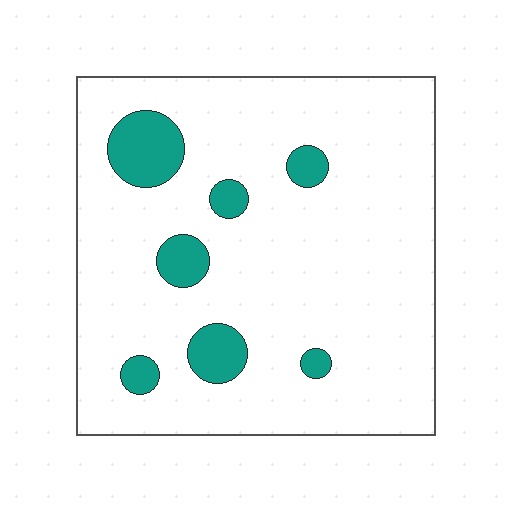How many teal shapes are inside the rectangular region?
7.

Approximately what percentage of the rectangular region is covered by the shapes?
Approximately 10%.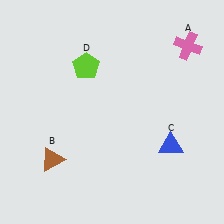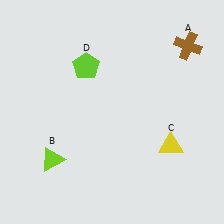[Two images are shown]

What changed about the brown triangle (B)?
In Image 1, B is brown. In Image 2, it changed to lime.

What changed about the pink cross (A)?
In Image 1, A is pink. In Image 2, it changed to brown.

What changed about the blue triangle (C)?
In Image 1, C is blue. In Image 2, it changed to yellow.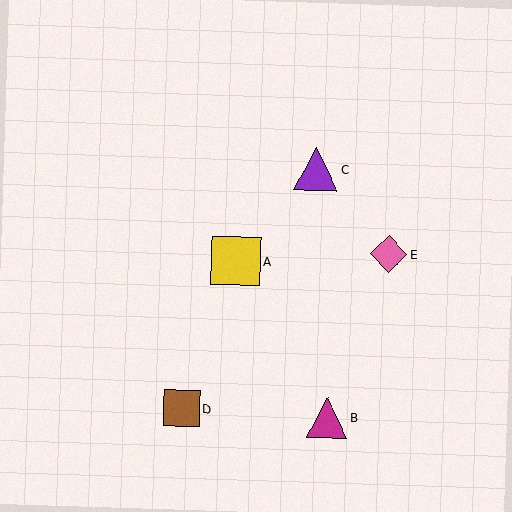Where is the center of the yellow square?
The center of the yellow square is at (236, 261).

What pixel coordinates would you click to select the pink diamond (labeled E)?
Click at (388, 254) to select the pink diamond E.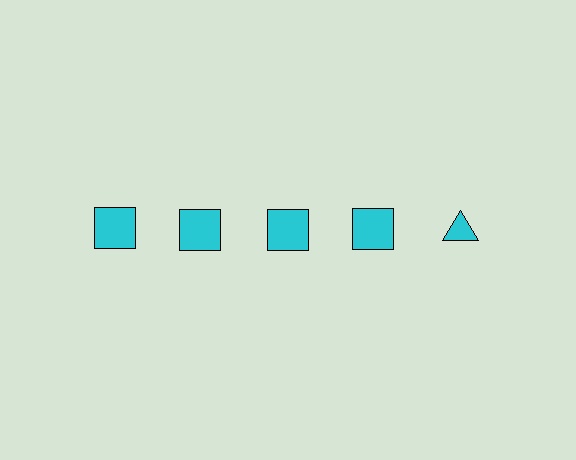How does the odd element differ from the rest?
It has a different shape: triangle instead of square.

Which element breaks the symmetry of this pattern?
The cyan triangle in the top row, rightmost column breaks the symmetry. All other shapes are cyan squares.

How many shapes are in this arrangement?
There are 5 shapes arranged in a grid pattern.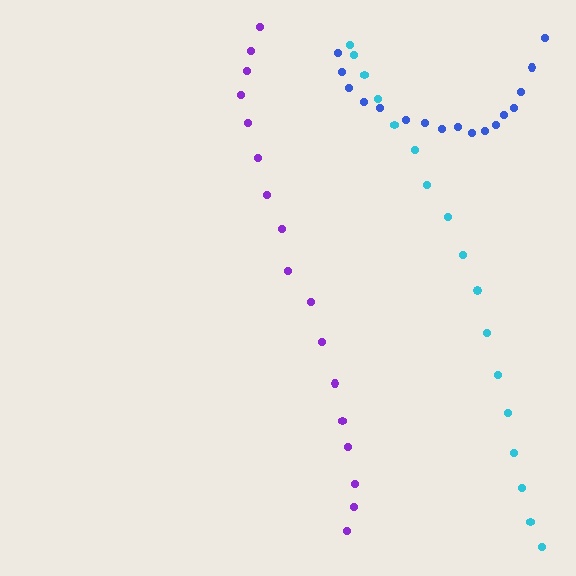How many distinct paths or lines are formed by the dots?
There are 3 distinct paths.